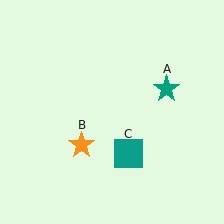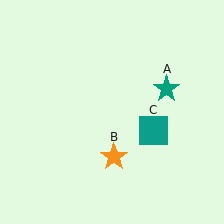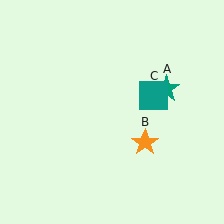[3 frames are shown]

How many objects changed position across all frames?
2 objects changed position: orange star (object B), teal square (object C).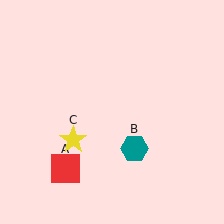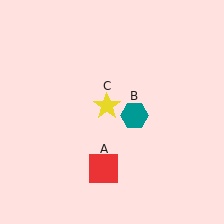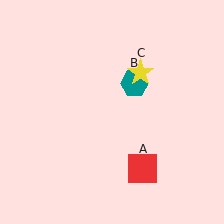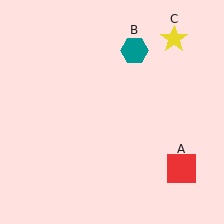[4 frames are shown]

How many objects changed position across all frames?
3 objects changed position: red square (object A), teal hexagon (object B), yellow star (object C).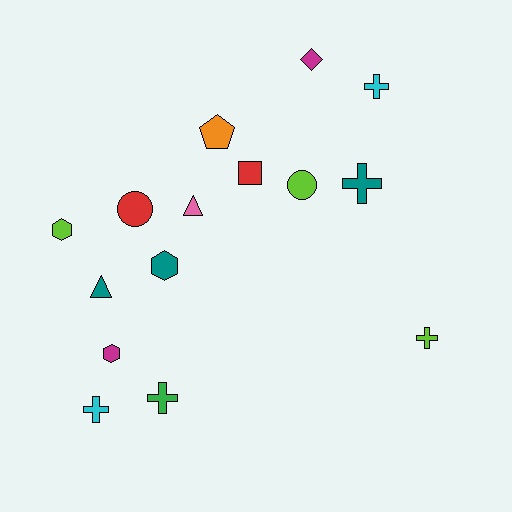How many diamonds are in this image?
There is 1 diamond.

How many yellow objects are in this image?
There are no yellow objects.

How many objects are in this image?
There are 15 objects.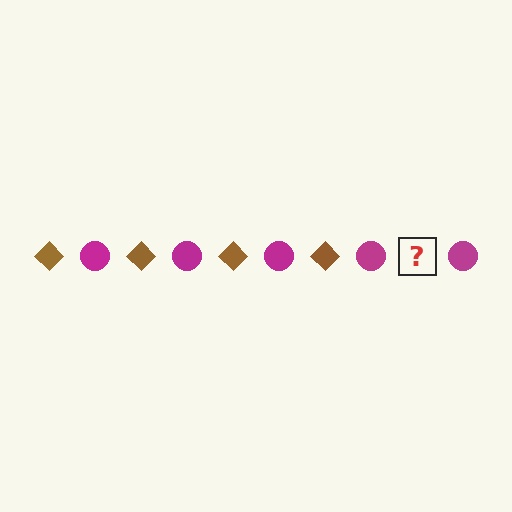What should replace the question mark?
The question mark should be replaced with a brown diamond.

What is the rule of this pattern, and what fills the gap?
The rule is that the pattern alternates between brown diamond and magenta circle. The gap should be filled with a brown diamond.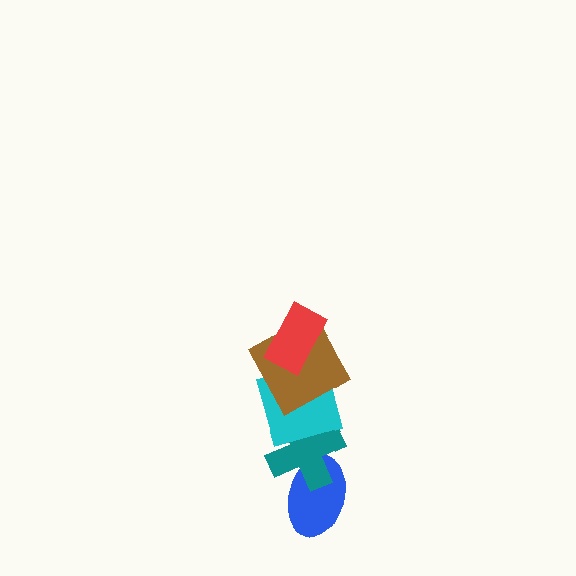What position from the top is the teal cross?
The teal cross is 4th from the top.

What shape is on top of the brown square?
The red rectangle is on top of the brown square.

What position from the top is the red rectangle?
The red rectangle is 1st from the top.